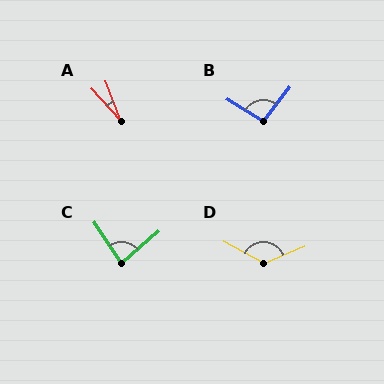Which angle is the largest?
D, at approximately 129 degrees.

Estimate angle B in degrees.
Approximately 96 degrees.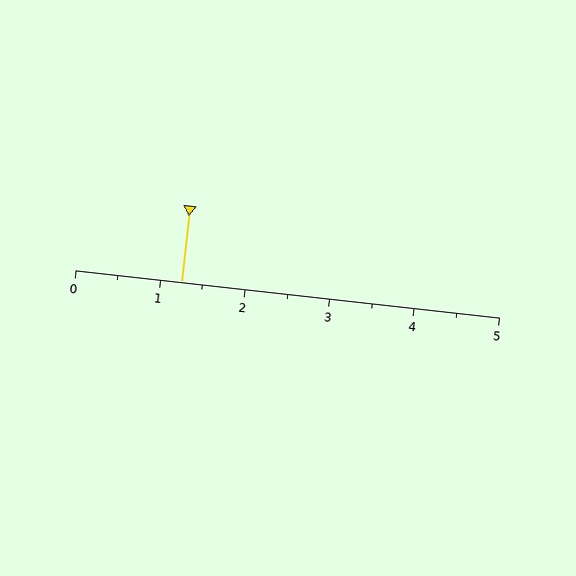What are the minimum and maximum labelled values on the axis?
The axis runs from 0 to 5.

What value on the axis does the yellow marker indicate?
The marker indicates approximately 1.2.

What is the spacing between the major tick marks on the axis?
The major ticks are spaced 1 apart.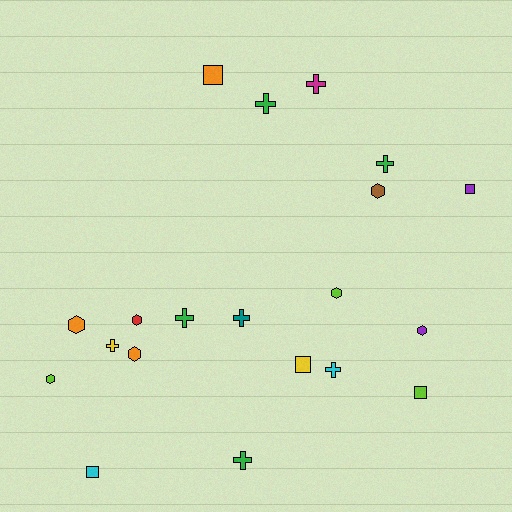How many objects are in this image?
There are 20 objects.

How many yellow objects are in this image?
There are 2 yellow objects.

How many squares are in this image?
There are 5 squares.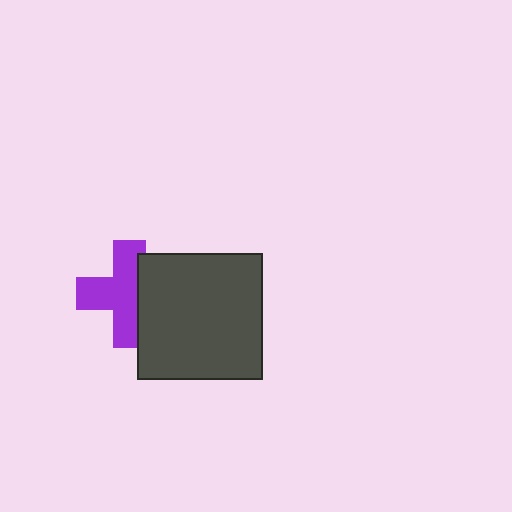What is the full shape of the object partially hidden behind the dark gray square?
The partially hidden object is a purple cross.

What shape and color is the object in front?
The object in front is a dark gray square.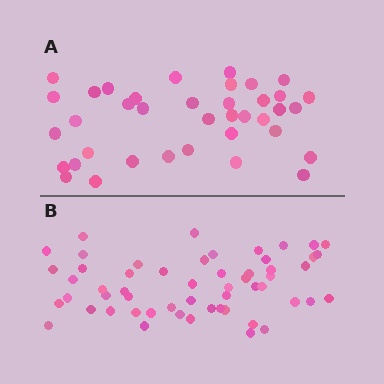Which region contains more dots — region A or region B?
Region B (the bottom region) has more dots.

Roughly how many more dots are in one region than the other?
Region B has approximately 15 more dots than region A.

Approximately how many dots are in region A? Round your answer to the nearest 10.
About 40 dots. (The exact count is 38, which rounds to 40.)